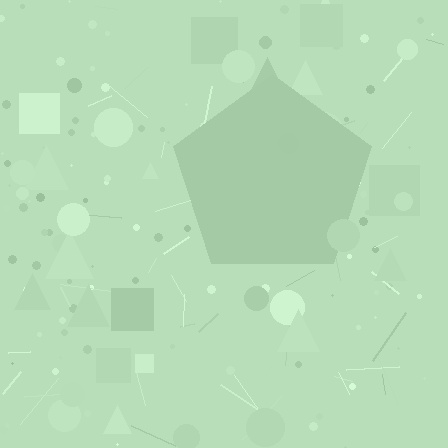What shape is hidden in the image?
A pentagon is hidden in the image.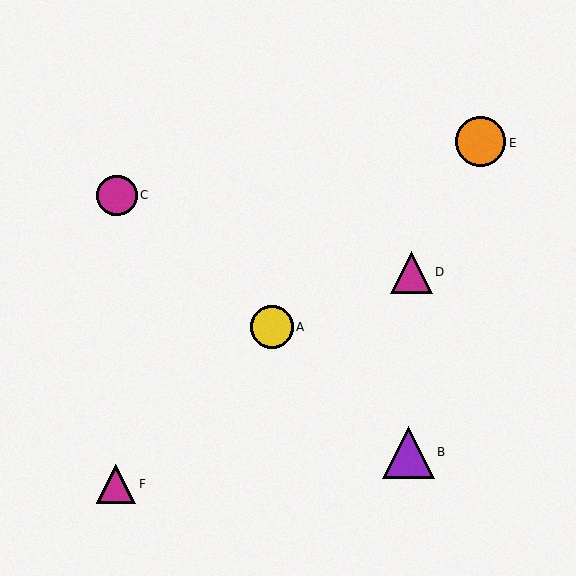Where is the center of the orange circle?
The center of the orange circle is at (481, 142).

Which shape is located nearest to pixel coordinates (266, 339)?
The yellow circle (labeled A) at (272, 327) is nearest to that location.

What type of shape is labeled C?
Shape C is a magenta circle.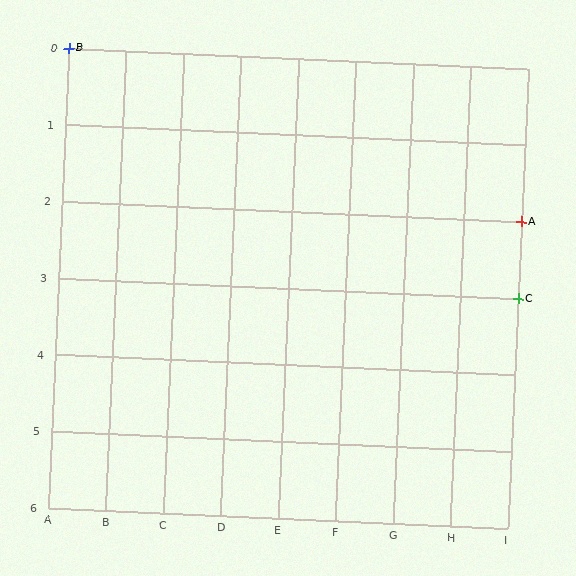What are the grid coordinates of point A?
Point A is at grid coordinates (I, 2).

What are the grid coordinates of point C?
Point C is at grid coordinates (I, 3).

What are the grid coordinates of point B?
Point B is at grid coordinates (A, 0).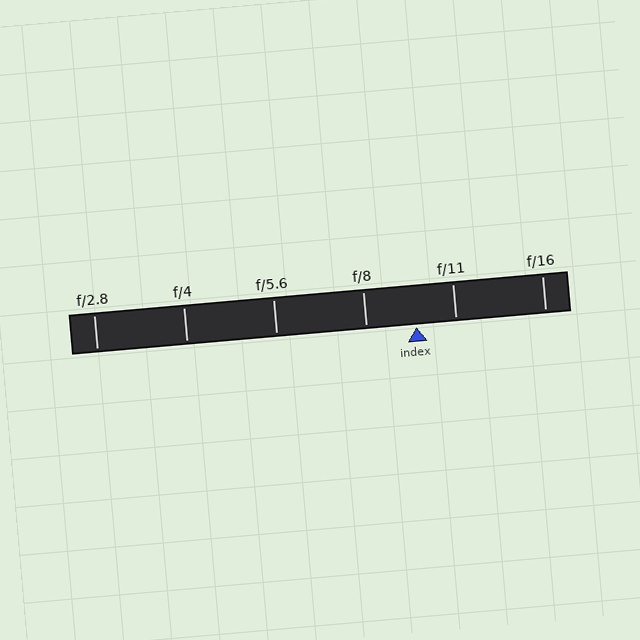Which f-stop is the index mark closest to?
The index mark is closest to f/11.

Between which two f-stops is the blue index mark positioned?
The index mark is between f/8 and f/11.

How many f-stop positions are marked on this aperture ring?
There are 6 f-stop positions marked.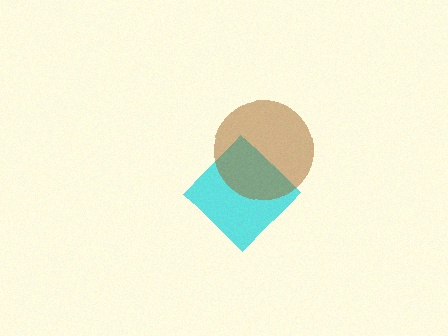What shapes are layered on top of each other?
The layered shapes are: a cyan diamond, a brown circle.